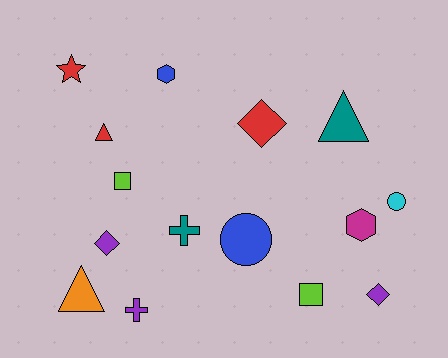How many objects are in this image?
There are 15 objects.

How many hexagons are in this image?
There are 2 hexagons.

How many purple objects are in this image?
There are 3 purple objects.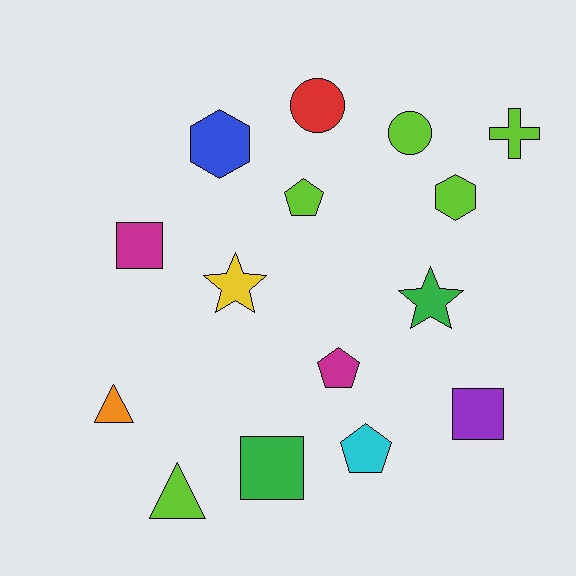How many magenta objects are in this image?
There are 2 magenta objects.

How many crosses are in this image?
There is 1 cross.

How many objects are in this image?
There are 15 objects.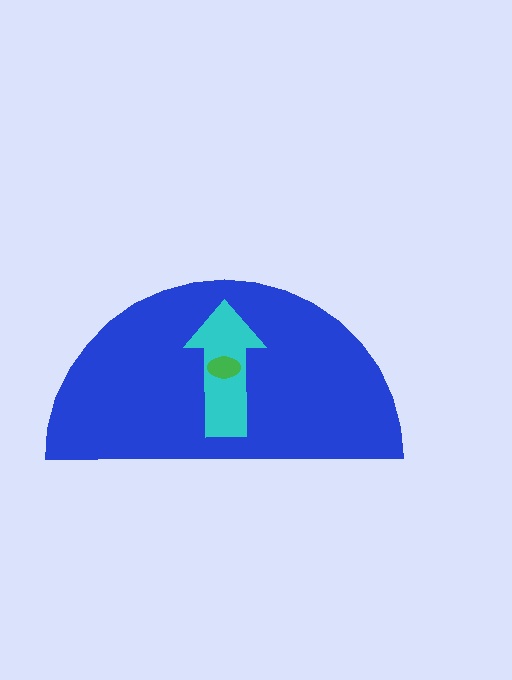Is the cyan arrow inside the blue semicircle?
Yes.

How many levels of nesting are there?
3.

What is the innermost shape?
The green ellipse.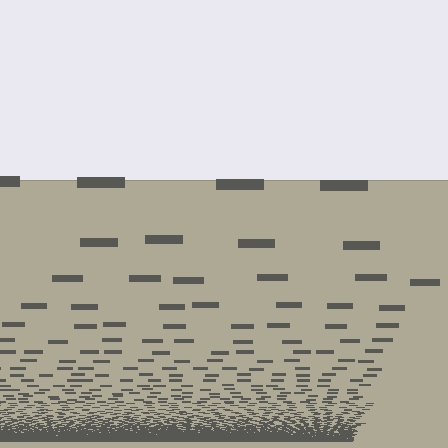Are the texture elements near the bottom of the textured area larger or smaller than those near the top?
Smaller. The gradient is inverted — elements near the bottom are smaller and denser.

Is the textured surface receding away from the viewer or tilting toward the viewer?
The surface appears to tilt toward the viewer. Texture elements get larger and sparser toward the top.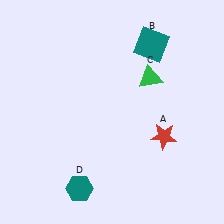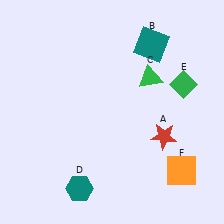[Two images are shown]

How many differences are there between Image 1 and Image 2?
There are 2 differences between the two images.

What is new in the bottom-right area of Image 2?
An orange square (F) was added in the bottom-right area of Image 2.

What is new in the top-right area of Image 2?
A green diamond (E) was added in the top-right area of Image 2.